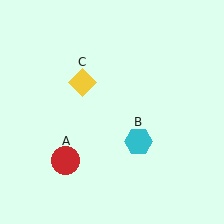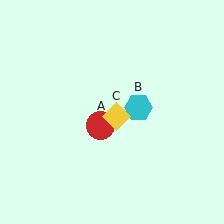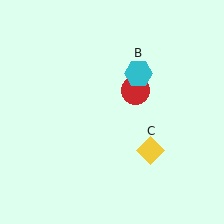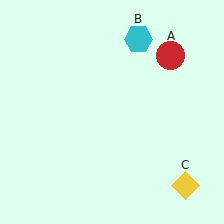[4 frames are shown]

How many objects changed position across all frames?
3 objects changed position: red circle (object A), cyan hexagon (object B), yellow diamond (object C).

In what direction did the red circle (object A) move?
The red circle (object A) moved up and to the right.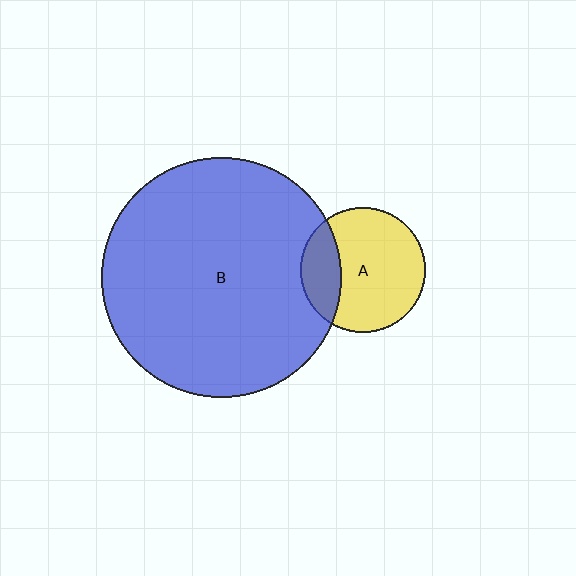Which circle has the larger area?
Circle B (blue).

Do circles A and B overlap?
Yes.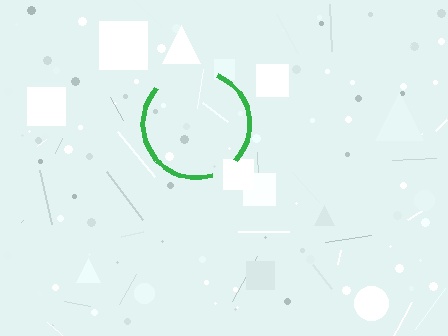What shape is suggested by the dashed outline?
The dashed outline suggests a circle.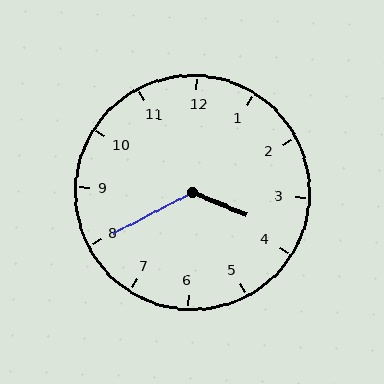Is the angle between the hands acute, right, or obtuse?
It is obtuse.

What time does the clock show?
3:40.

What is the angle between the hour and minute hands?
Approximately 130 degrees.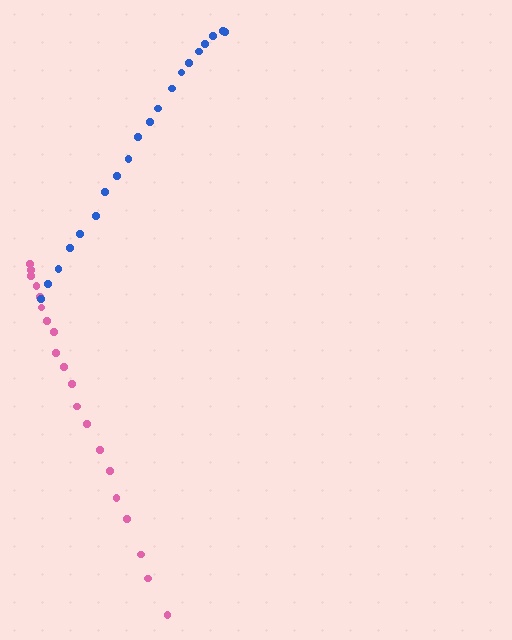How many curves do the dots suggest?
There are 2 distinct paths.